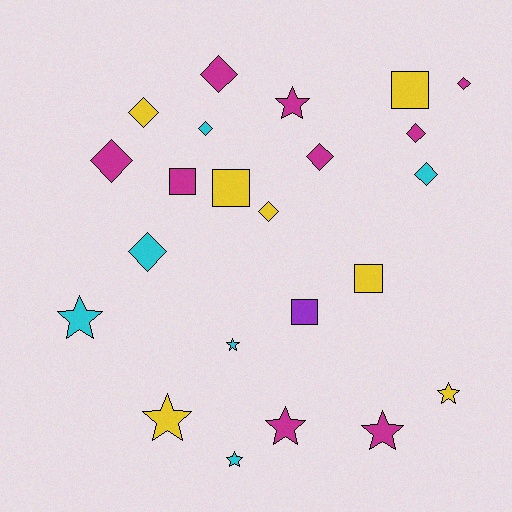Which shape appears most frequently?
Diamond, with 10 objects.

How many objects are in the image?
There are 23 objects.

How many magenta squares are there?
There is 1 magenta square.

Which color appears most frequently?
Magenta, with 9 objects.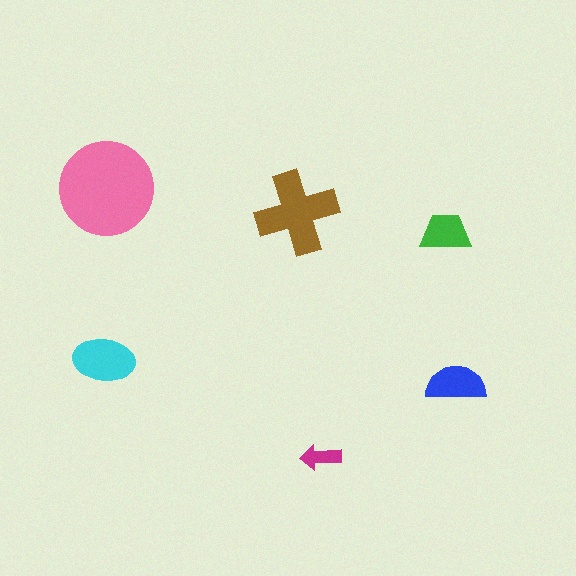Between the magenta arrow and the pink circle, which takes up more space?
The pink circle.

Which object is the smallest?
The magenta arrow.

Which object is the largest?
The pink circle.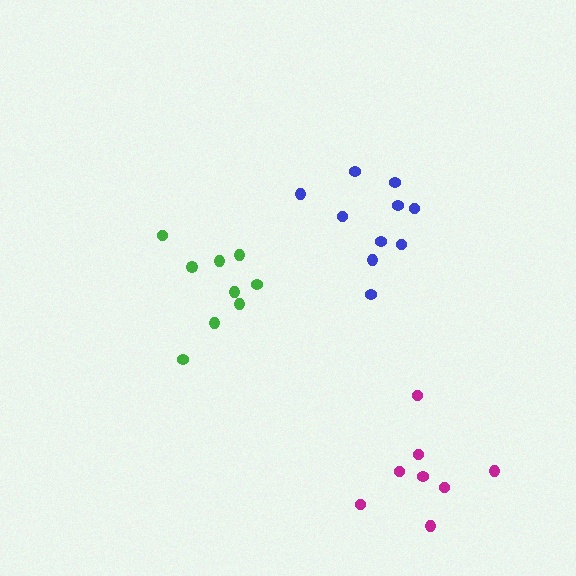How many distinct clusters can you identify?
There are 3 distinct clusters.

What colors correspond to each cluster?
The clusters are colored: green, magenta, blue.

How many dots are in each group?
Group 1: 9 dots, Group 2: 8 dots, Group 3: 10 dots (27 total).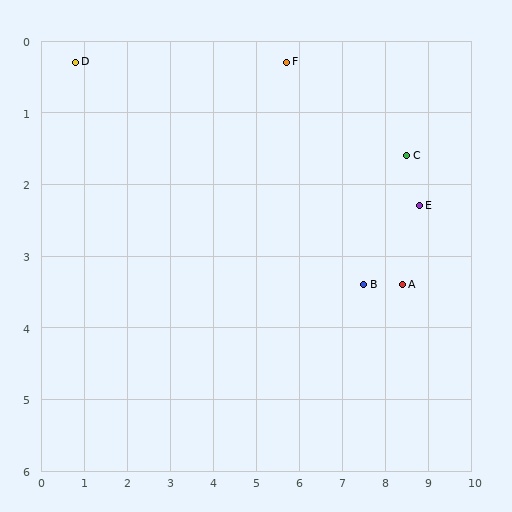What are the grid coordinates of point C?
Point C is at approximately (8.5, 1.6).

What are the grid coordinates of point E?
Point E is at approximately (8.8, 2.3).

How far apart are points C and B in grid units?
Points C and B are about 2.1 grid units apart.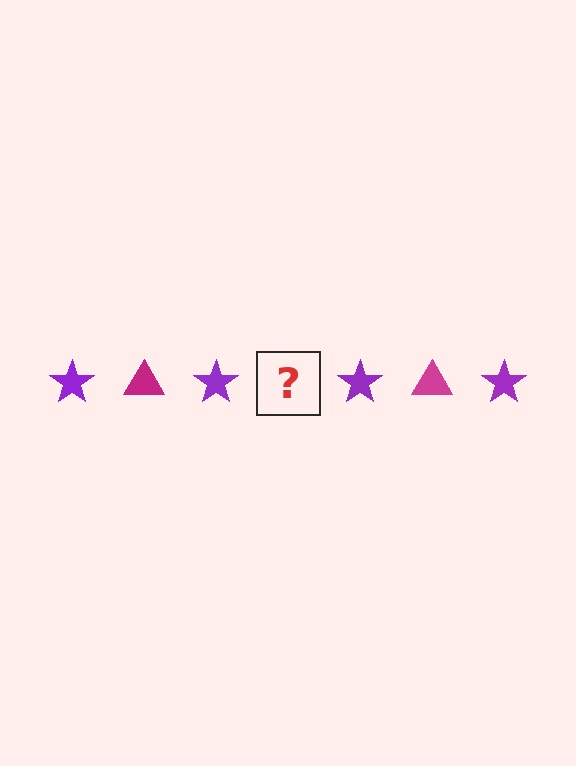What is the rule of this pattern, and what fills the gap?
The rule is that the pattern alternates between purple star and magenta triangle. The gap should be filled with a magenta triangle.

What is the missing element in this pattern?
The missing element is a magenta triangle.